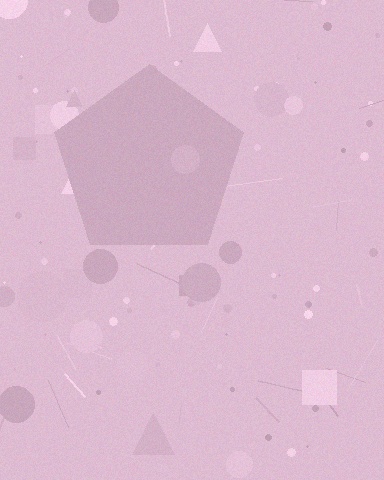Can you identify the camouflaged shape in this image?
The camouflaged shape is a pentagon.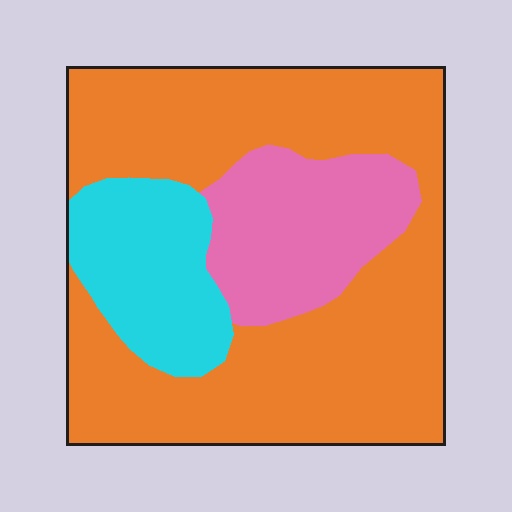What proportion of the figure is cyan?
Cyan takes up less than a quarter of the figure.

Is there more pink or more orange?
Orange.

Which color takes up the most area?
Orange, at roughly 65%.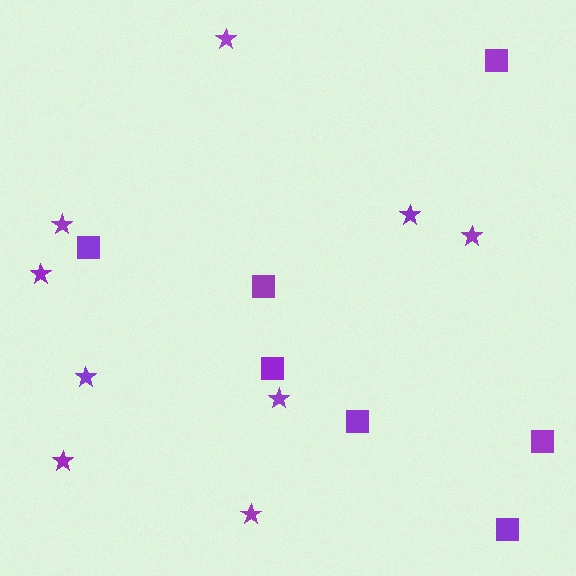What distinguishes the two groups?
There are 2 groups: one group of stars (9) and one group of squares (7).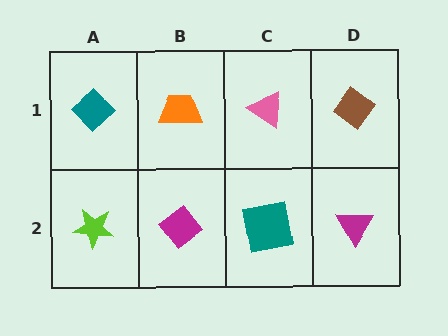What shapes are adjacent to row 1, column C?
A teal square (row 2, column C), an orange trapezoid (row 1, column B), a brown diamond (row 1, column D).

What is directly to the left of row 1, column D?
A pink triangle.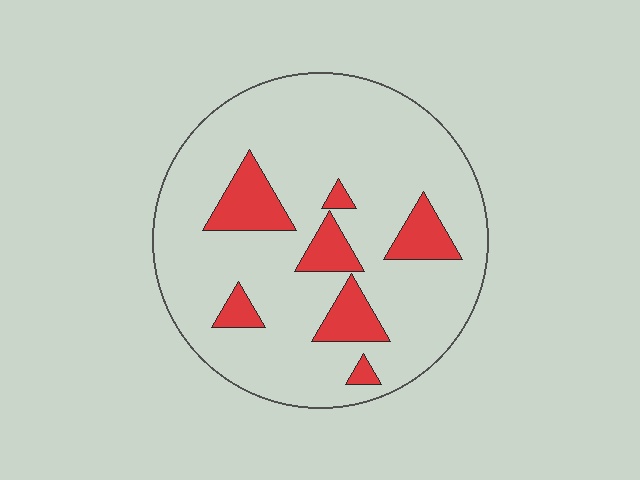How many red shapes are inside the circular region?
7.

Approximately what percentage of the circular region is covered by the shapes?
Approximately 15%.